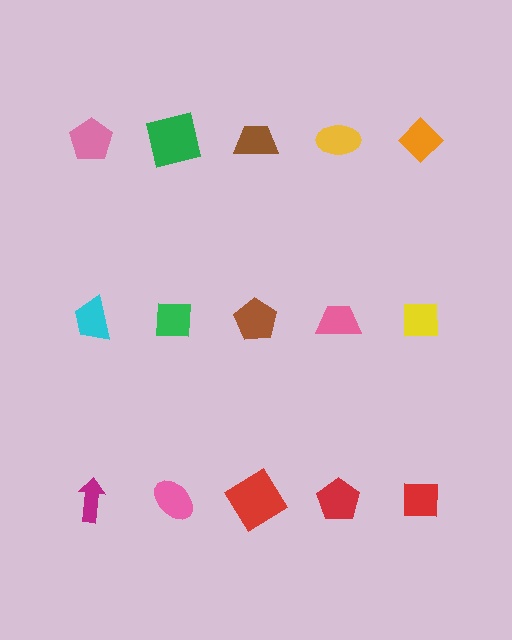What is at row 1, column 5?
An orange diamond.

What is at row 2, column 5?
A yellow square.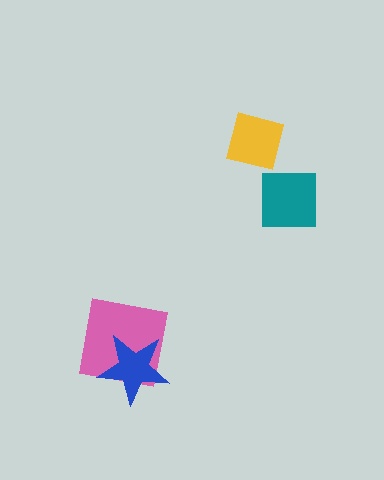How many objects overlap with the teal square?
0 objects overlap with the teal square.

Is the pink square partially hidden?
Yes, it is partially covered by another shape.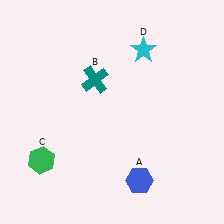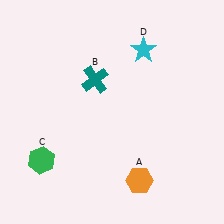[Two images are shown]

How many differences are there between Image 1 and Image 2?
There is 1 difference between the two images.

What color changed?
The hexagon (A) changed from blue in Image 1 to orange in Image 2.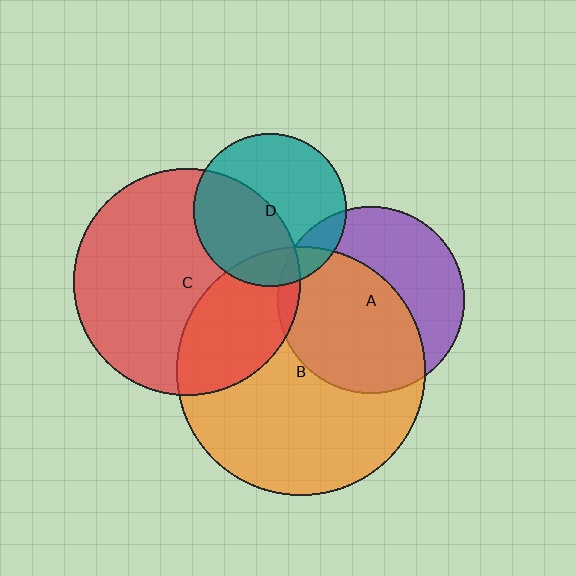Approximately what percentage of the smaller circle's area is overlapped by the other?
Approximately 15%.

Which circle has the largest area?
Circle B (orange).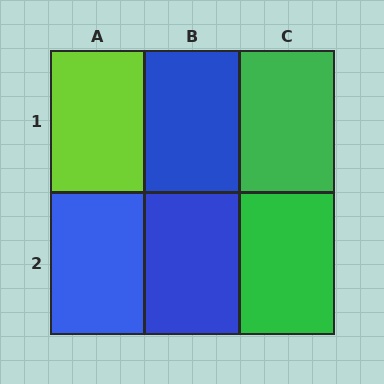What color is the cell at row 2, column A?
Blue.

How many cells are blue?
3 cells are blue.